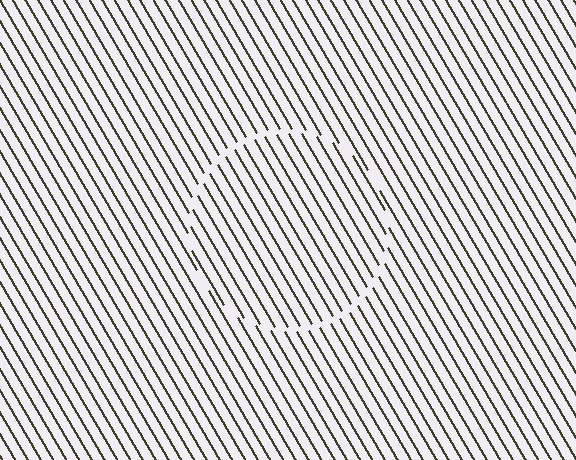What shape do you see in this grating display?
An illusory circle. The interior of the shape contains the same grating, shifted by half a period — the contour is defined by the phase discontinuity where line-ends from the inner and outer gratings abut.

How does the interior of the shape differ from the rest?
The interior of the shape contains the same grating, shifted by half a period — the contour is defined by the phase discontinuity where line-ends from the inner and outer gratings abut.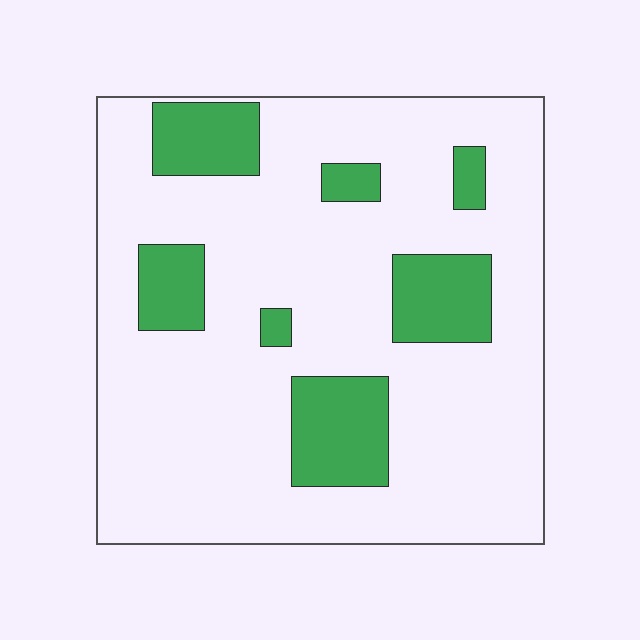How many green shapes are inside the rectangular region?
7.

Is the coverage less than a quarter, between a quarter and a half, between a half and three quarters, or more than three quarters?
Less than a quarter.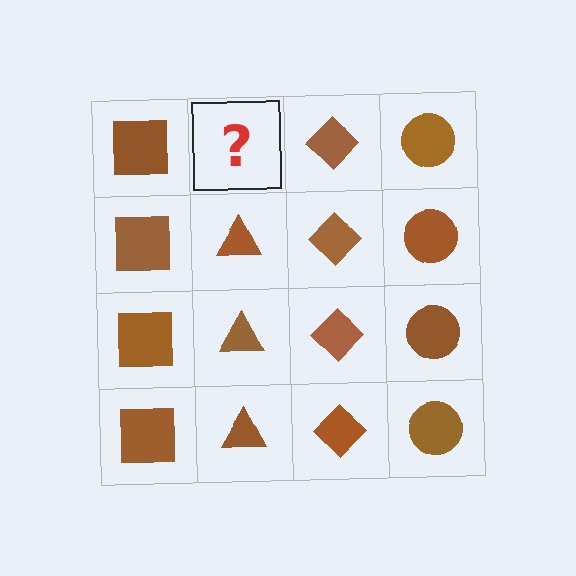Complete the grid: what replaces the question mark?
The question mark should be replaced with a brown triangle.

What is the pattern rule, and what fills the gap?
The rule is that each column has a consistent shape. The gap should be filled with a brown triangle.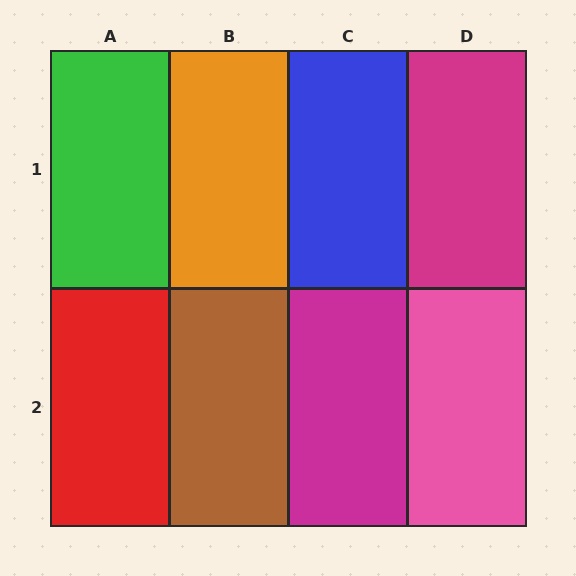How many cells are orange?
1 cell is orange.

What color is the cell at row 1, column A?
Green.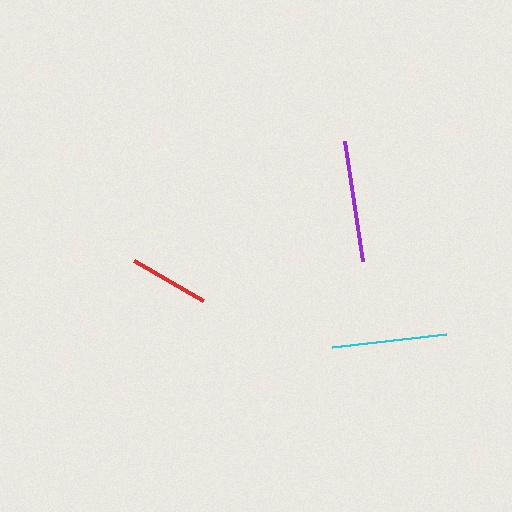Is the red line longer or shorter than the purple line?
The purple line is longer than the red line.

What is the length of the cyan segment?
The cyan segment is approximately 115 pixels long.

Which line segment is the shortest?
The red line is the shortest at approximately 80 pixels.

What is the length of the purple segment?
The purple segment is approximately 122 pixels long.